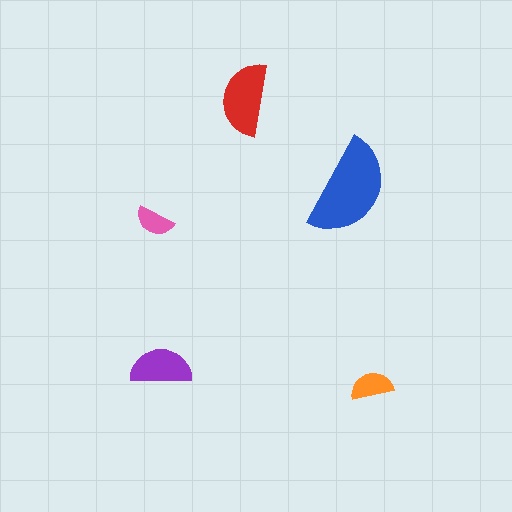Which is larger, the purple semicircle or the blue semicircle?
The blue one.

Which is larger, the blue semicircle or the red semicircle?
The blue one.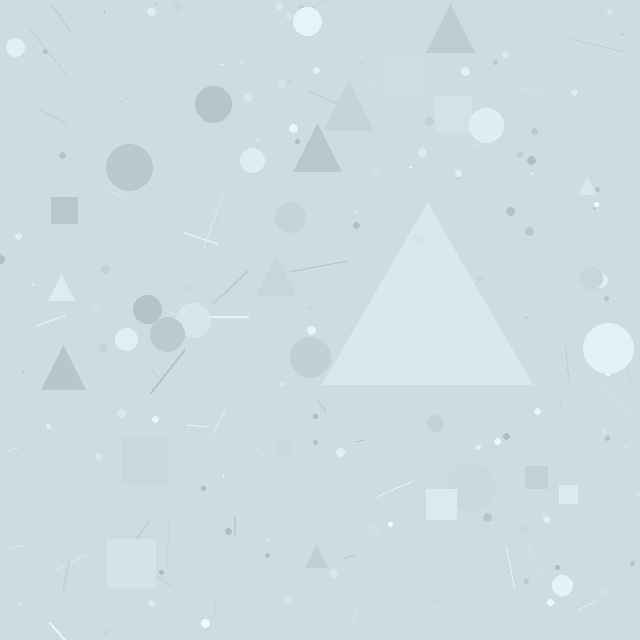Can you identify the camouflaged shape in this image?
The camouflaged shape is a triangle.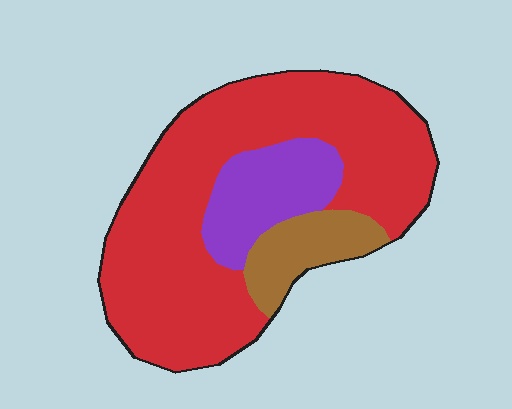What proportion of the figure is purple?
Purple covers roughly 15% of the figure.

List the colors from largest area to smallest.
From largest to smallest: red, purple, brown.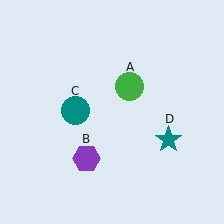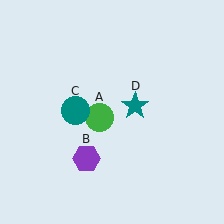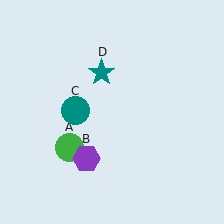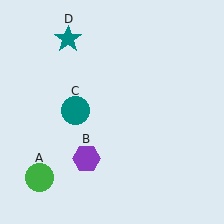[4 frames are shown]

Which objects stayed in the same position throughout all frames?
Purple hexagon (object B) and teal circle (object C) remained stationary.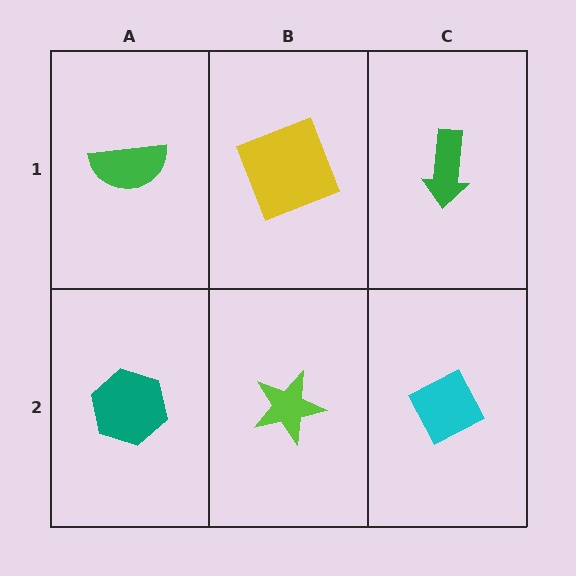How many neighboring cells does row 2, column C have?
2.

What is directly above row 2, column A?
A green semicircle.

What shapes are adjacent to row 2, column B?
A yellow square (row 1, column B), a teal hexagon (row 2, column A), a cyan diamond (row 2, column C).